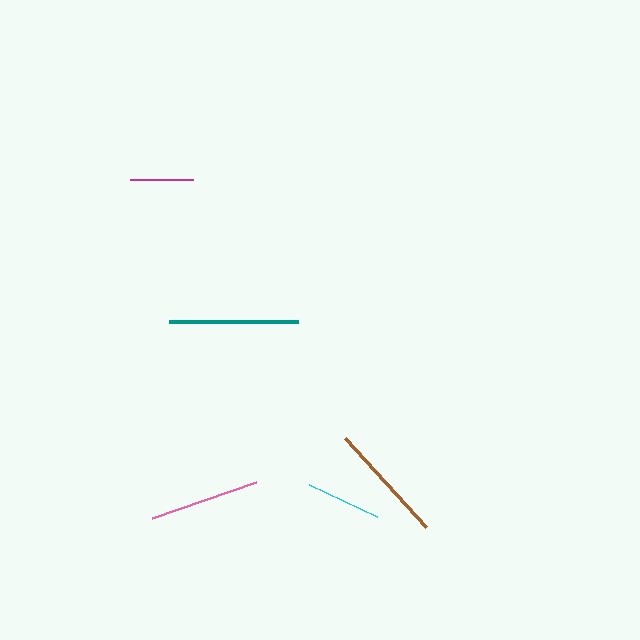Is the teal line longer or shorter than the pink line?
The teal line is longer than the pink line.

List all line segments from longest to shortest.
From longest to shortest: teal, brown, pink, cyan, magenta.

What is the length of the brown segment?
The brown segment is approximately 121 pixels long.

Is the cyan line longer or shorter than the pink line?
The pink line is longer than the cyan line.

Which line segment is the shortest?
The magenta line is the shortest at approximately 63 pixels.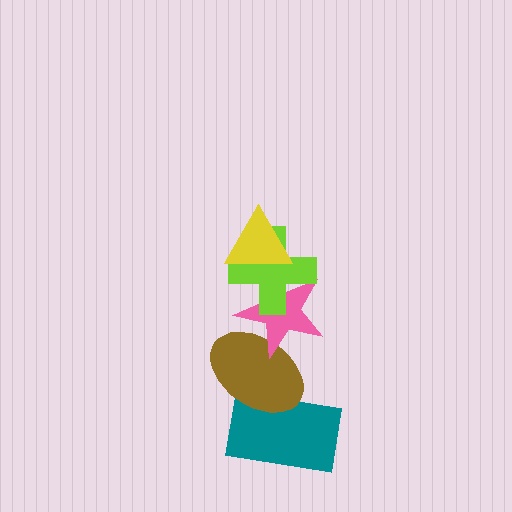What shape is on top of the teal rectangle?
The brown ellipse is on top of the teal rectangle.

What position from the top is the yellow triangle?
The yellow triangle is 1st from the top.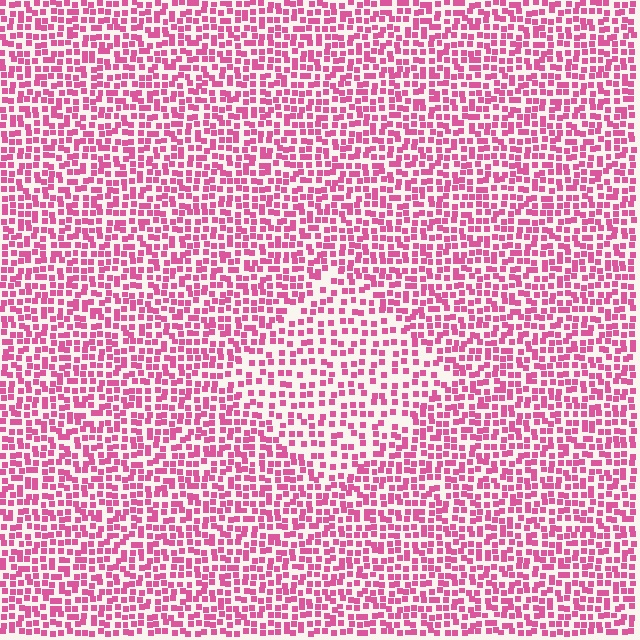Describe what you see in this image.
The image contains small pink elements arranged at two different densities. A diamond-shaped region is visible where the elements are less densely packed than the surrounding area.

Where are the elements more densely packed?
The elements are more densely packed outside the diamond boundary.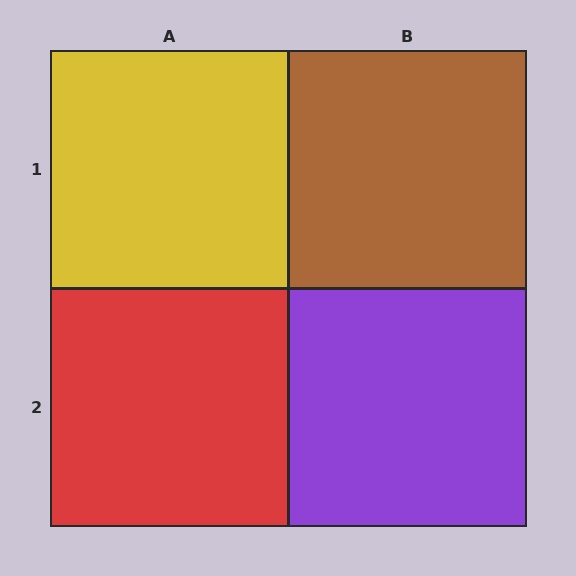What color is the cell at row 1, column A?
Yellow.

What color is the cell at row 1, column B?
Brown.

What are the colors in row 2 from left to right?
Red, purple.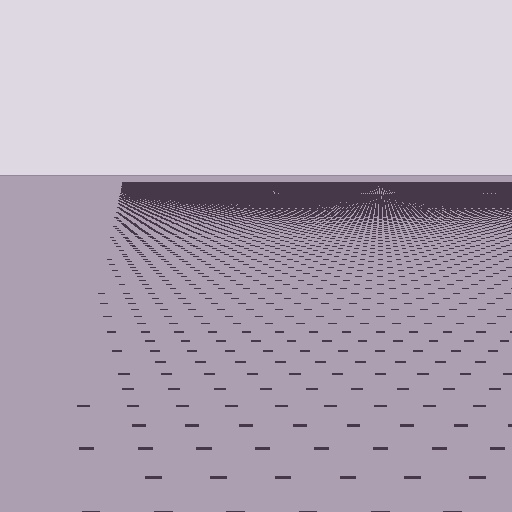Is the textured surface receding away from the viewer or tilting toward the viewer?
The surface is receding away from the viewer. Texture elements get smaller and denser toward the top.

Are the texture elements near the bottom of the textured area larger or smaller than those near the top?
Larger. Near the bottom, elements are closer to the viewer and appear at a bigger on-screen size.